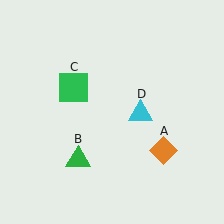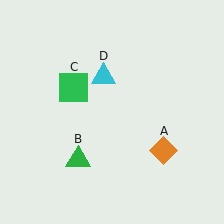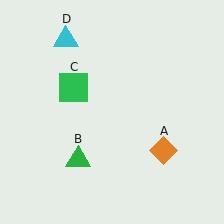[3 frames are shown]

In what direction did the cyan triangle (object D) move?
The cyan triangle (object D) moved up and to the left.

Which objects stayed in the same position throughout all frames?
Orange diamond (object A) and green triangle (object B) and green square (object C) remained stationary.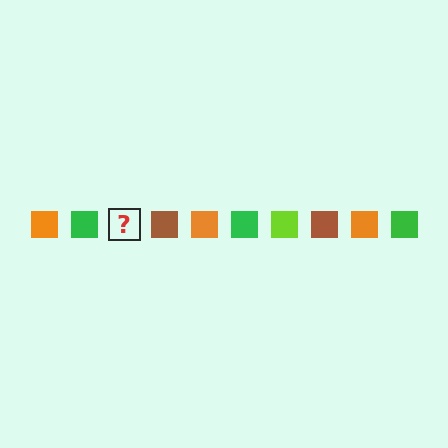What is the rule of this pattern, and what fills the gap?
The rule is that the pattern cycles through orange, green, lime, brown squares. The gap should be filled with a lime square.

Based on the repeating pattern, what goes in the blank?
The blank should be a lime square.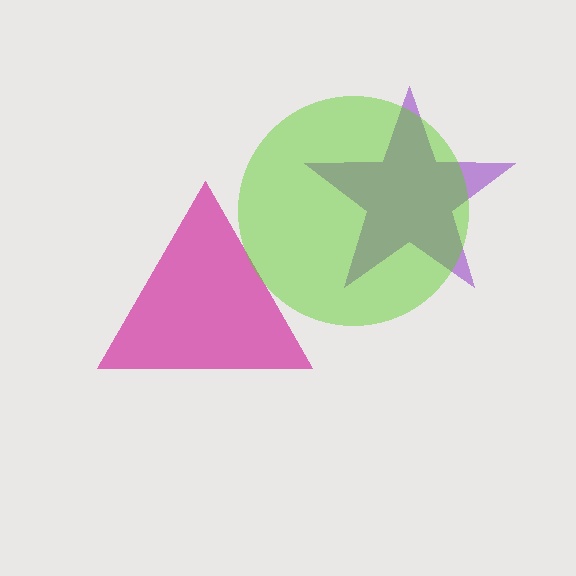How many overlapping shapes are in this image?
There are 3 overlapping shapes in the image.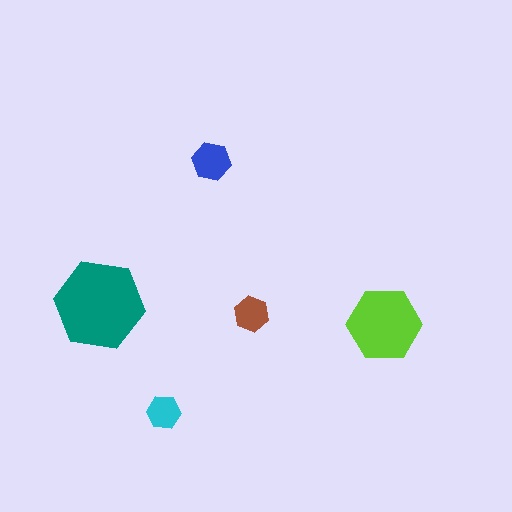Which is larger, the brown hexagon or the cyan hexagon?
The brown one.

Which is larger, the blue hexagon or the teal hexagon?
The teal one.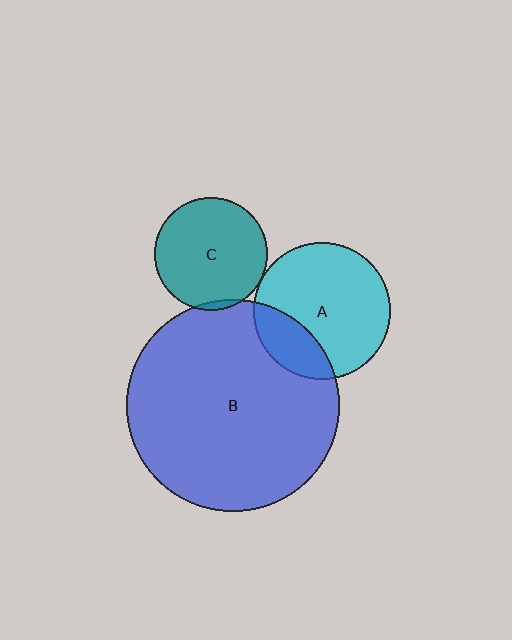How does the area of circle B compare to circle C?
Approximately 3.5 times.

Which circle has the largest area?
Circle B (blue).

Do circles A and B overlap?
Yes.